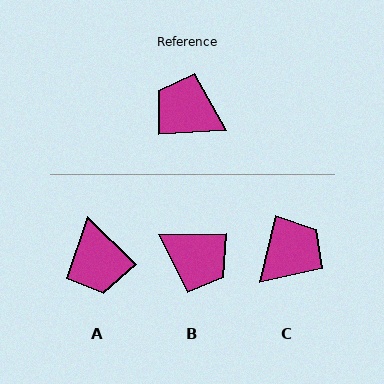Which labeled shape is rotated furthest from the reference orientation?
B, about 177 degrees away.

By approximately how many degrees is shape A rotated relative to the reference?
Approximately 131 degrees counter-clockwise.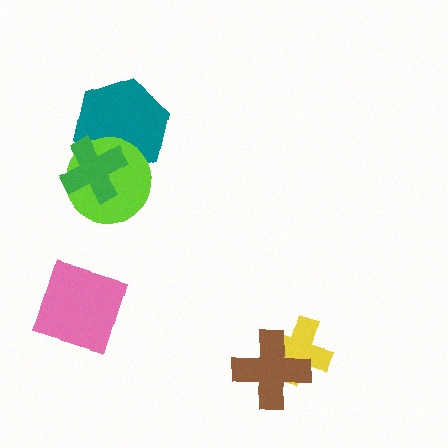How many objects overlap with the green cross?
2 objects overlap with the green cross.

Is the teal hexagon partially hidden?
Yes, it is partially covered by another shape.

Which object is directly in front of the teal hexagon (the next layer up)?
The lime circle is directly in front of the teal hexagon.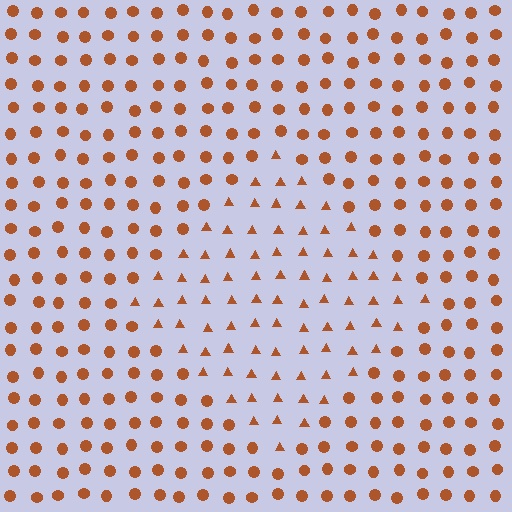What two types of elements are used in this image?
The image uses triangles inside the diamond region and circles outside it.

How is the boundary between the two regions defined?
The boundary is defined by a change in element shape: triangles inside vs. circles outside. All elements share the same color and spacing.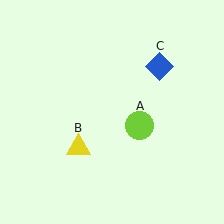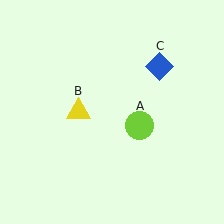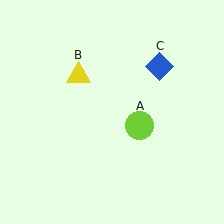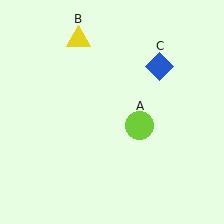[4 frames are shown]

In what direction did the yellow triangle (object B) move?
The yellow triangle (object B) moved up.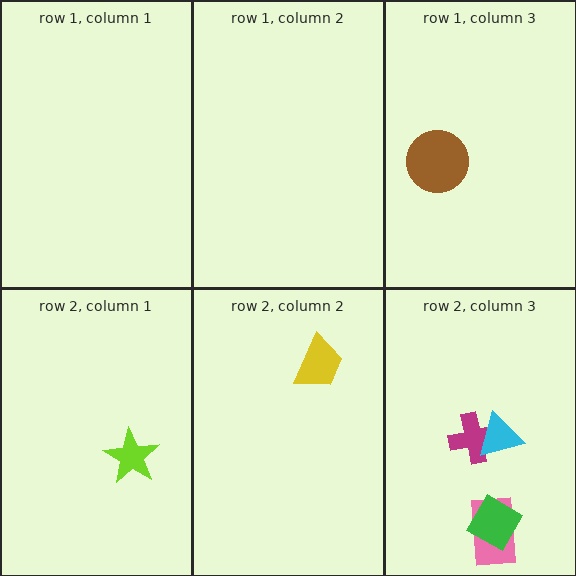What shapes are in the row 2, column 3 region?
The pink rectangle, the magenta cross, the green diamond, the cyan triangle.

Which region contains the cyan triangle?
The row 2, column 3 region.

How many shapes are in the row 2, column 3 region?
4.